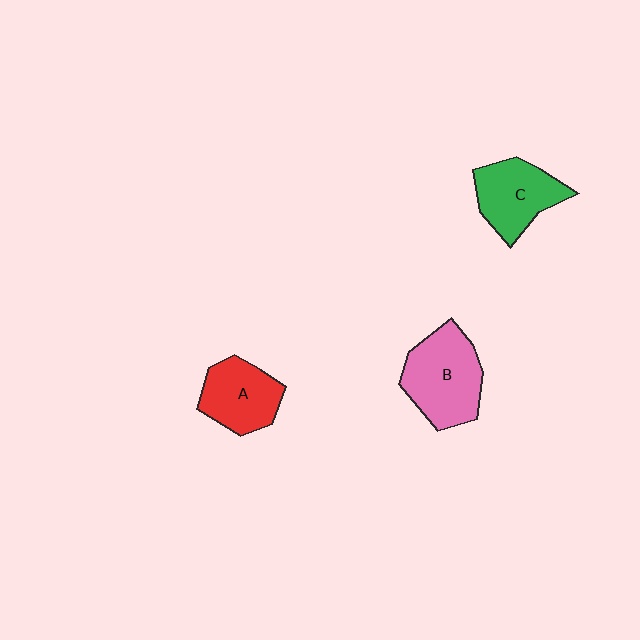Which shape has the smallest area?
Shape A (red).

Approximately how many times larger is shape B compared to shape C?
Approximately 1.2 times.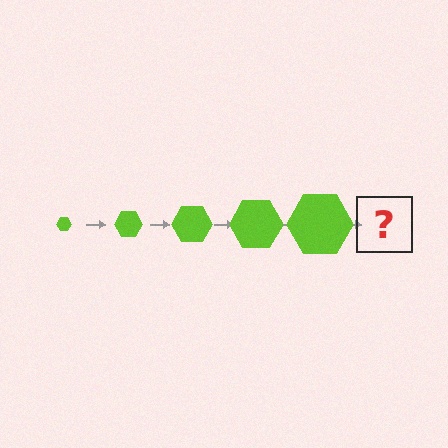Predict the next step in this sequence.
The next step is a lime hexagon, larger than the previous one.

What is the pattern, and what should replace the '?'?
The pattern is that the hexagon gets progressively larger each step. The '?' should be a lime hexagon, larger than the previous one.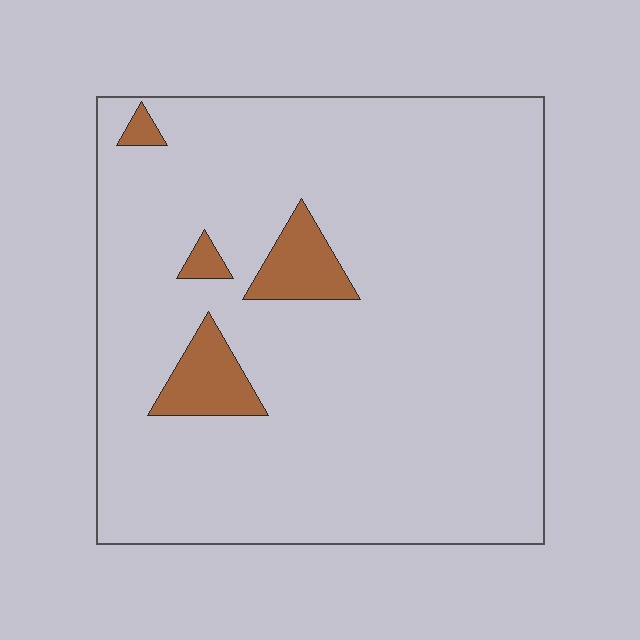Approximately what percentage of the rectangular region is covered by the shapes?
Approximately 10%.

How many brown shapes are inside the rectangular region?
4.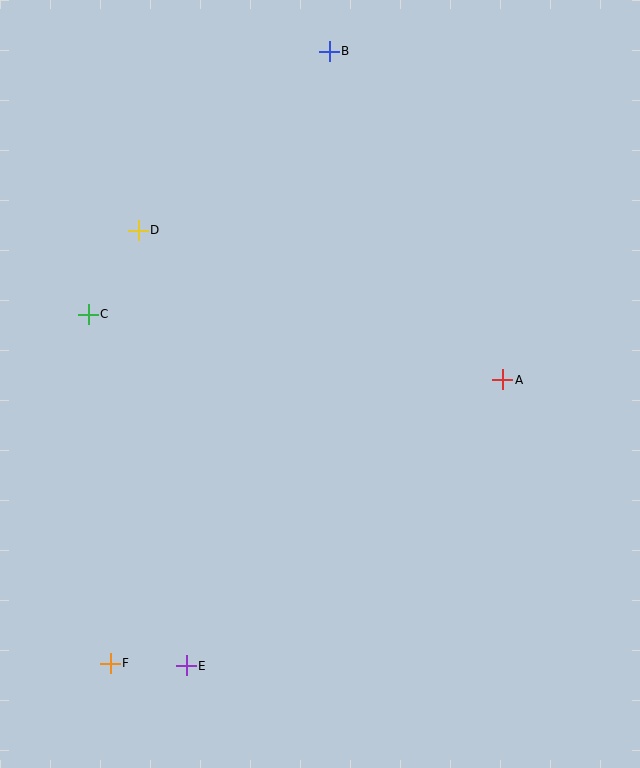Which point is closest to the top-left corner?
Point D is closest to the top-left corner.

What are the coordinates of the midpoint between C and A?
The midpoint between C and A is at (296, 347).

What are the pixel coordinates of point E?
Point E is at (186, 666).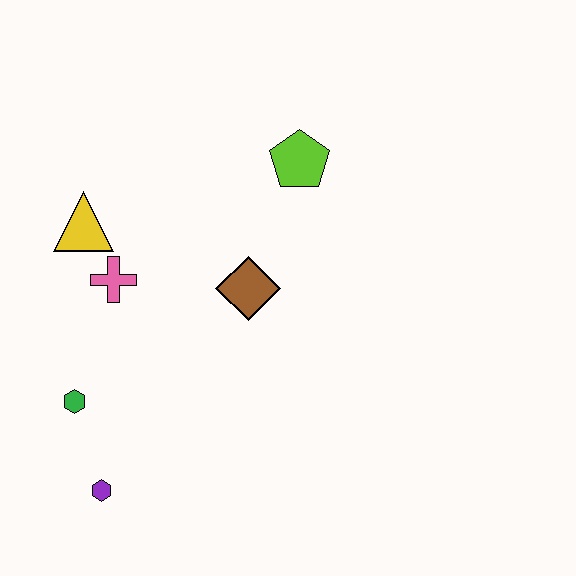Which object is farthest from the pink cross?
The lime pentagon is farthest from the pink cross.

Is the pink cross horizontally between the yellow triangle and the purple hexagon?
No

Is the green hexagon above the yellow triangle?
No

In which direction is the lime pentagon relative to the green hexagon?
The lime pentagon is above the green hexagon.